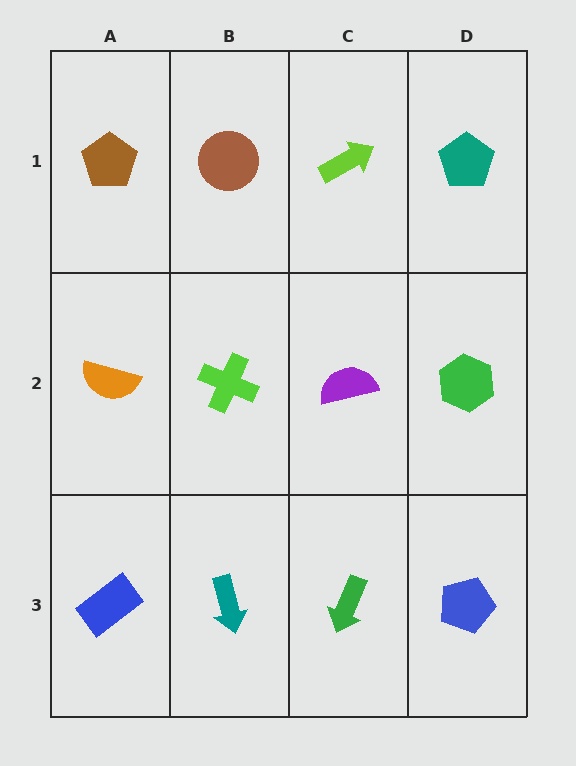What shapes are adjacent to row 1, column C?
A purple semicircle (row 2, column C), a brown circle (row 1, column B), a teal pentagon (row 1, column D).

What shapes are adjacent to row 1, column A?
An orange semicircle (row 2, column A), a brown circle (row 1, column B).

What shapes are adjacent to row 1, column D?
A green hexagon (row 2, column D), a lime arrow (row 1, column C).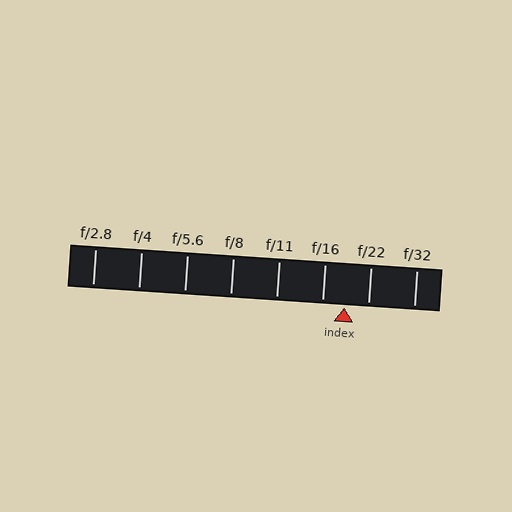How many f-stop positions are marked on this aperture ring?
There are 8 f-stop positions marked.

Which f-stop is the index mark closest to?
The index mark is closest to f/16.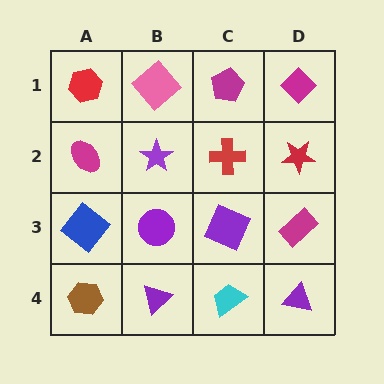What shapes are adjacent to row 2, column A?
A red hexagon (row 1, column A), a blue diamond (row 3, column A), a purple star (row 2, column B).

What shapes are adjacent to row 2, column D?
A magenta diamond (row 1, column D), a magenta rectangle (row 3, column D), a red cross (row 2, column C).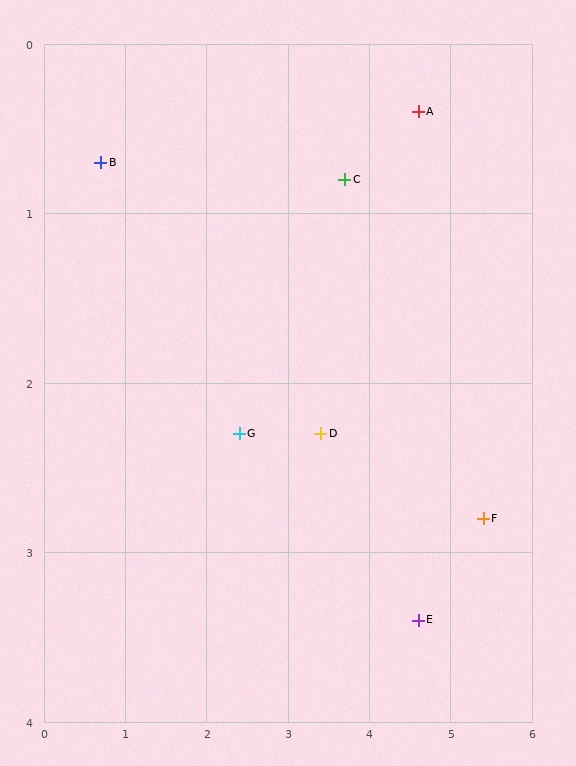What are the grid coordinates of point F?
Point F is at approximately (5.4, 2.8).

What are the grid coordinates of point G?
Point G is at approximately (2.4, 2.3).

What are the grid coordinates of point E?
Point E is at approximately (4.6, 3.4).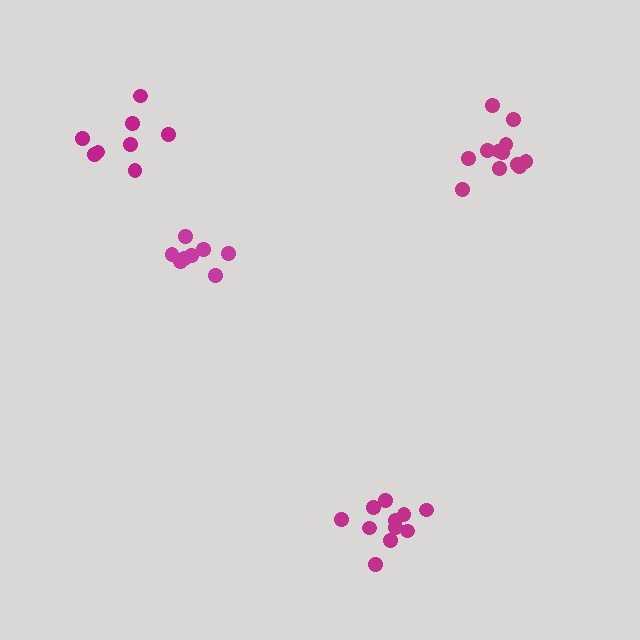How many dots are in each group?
Group 1: 11 dots, Group 2: 12 dots, Group 3: 8 dots, Group 4: 8 dots (39 total).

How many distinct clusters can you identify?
There are 4 distinct clusters.